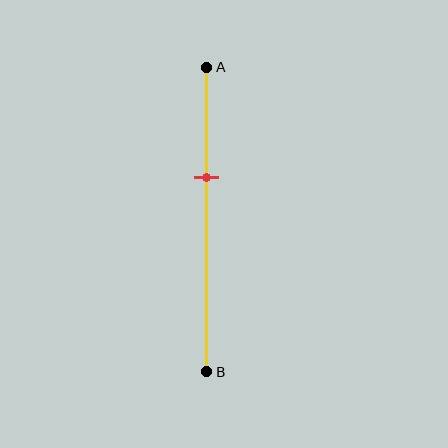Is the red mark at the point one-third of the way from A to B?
Yes, the mark is approximately at the one-third point.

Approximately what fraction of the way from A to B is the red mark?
The red mark is approximately 35% of the way from A to B.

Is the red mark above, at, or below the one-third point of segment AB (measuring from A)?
The red mark is approximately at the one-third point of segment AB.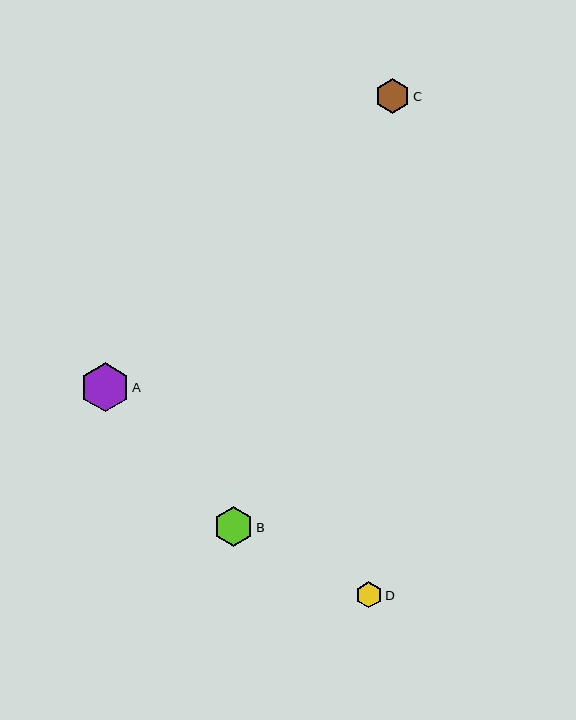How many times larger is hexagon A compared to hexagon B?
Hexagon A is approximately 1.2 times the size of hexagon B.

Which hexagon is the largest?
Hexagon A is the largest with a size of approximately 49 pixels.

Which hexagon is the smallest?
Hexagon D is the smallest with a size of approximately 26 pixels.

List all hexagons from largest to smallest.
From largest to smallest: A, B, C, D.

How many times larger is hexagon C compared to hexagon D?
Hexagon C is approximately 1.3 times the size of hexagon D.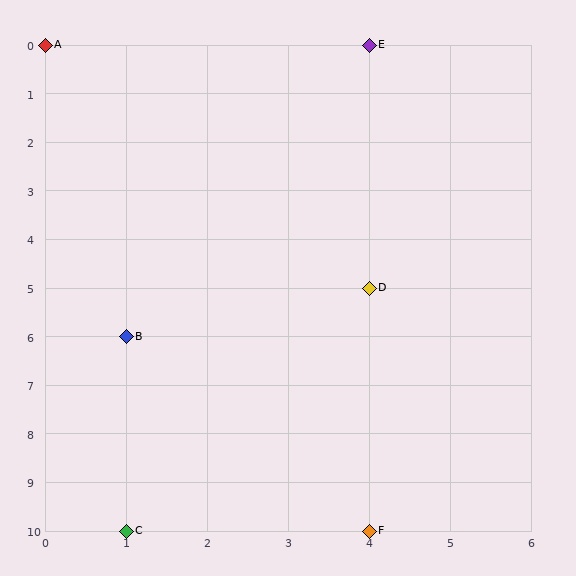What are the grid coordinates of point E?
Point E is at grid coordinates (4, 0).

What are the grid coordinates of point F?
Point F is at grid coordinates (4, 10).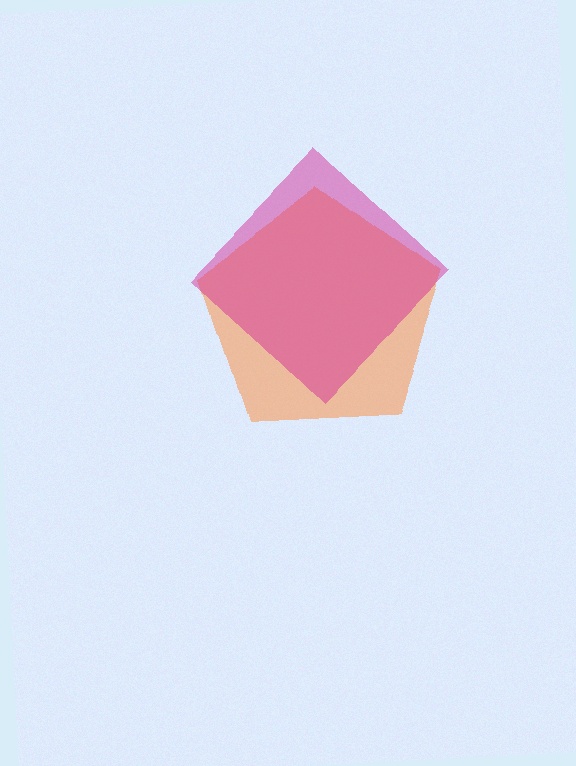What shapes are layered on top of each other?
The layered shapes are: an orange pentagon, a magenta diamond.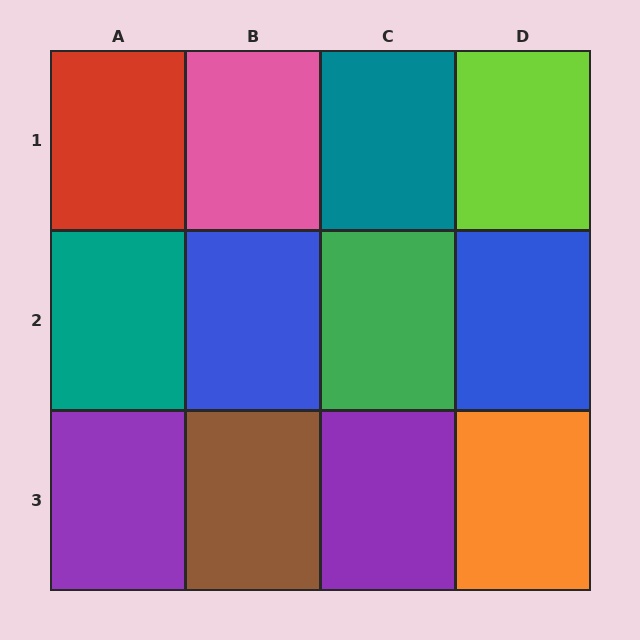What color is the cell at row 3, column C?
Purple.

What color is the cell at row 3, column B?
Brown.